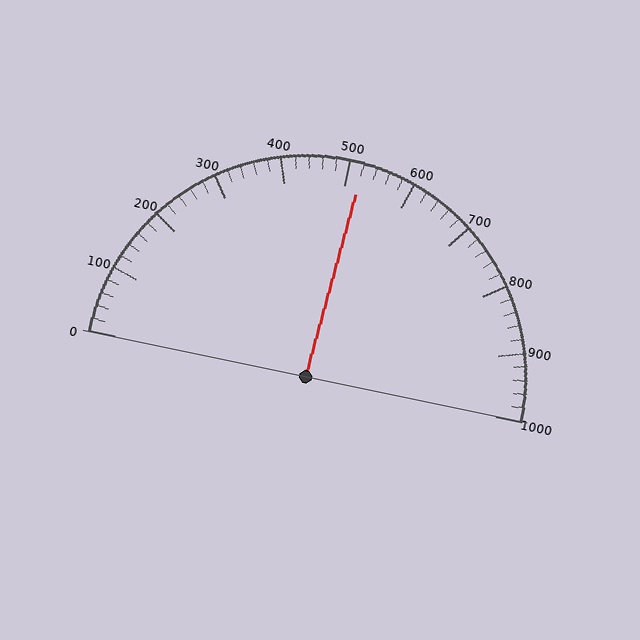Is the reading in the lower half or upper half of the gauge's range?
The reading is in the upper half of the range (0 to 1000).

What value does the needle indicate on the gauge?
The needle indicates approximately 520.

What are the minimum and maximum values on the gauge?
The gauge ranges from 0 to 1000.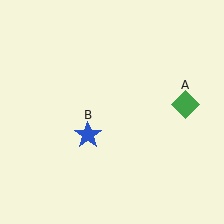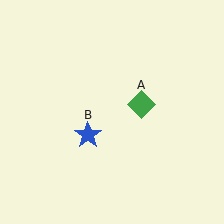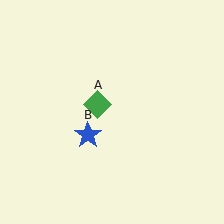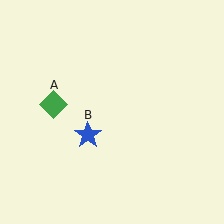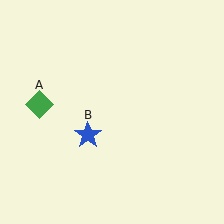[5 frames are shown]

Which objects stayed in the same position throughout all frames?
Blue star (object B) remained stationary.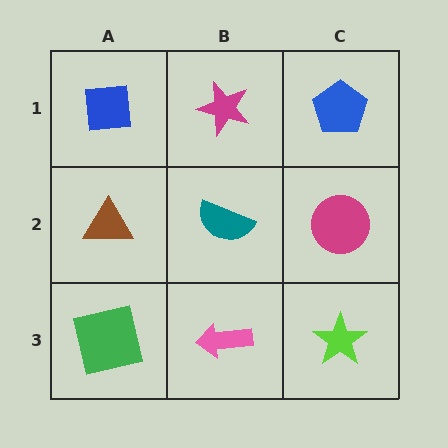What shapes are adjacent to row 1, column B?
A teal semicircle (row 2, column B), a blue square (row 1, column A), a blue pentagon (row 1, column C).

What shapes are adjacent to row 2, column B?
A magenta star (row 1, column B), a pink arrow (row 3, column B), a brown triangle (row 2, column A), a magenta circle (row 2, column C).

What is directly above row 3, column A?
A brown triangle.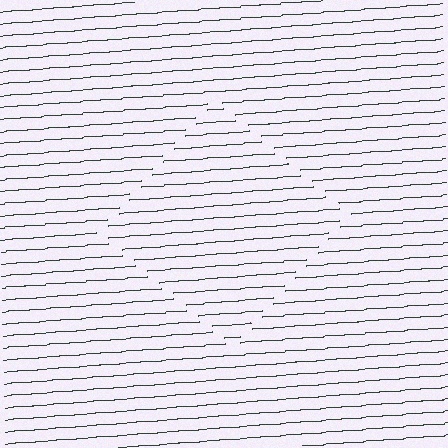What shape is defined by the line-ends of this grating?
An illusory square. The interior of the shape contains the same grating, shifted by half a period — the contour is defined by the phase discontinuity where line-ends from the inner and outer gratings abut.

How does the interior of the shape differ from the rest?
The interior of the shape contains the same grating, shifted by half a period — the contour is defined by the phase discontinuity where line-ends from the inner and outer gratings abut.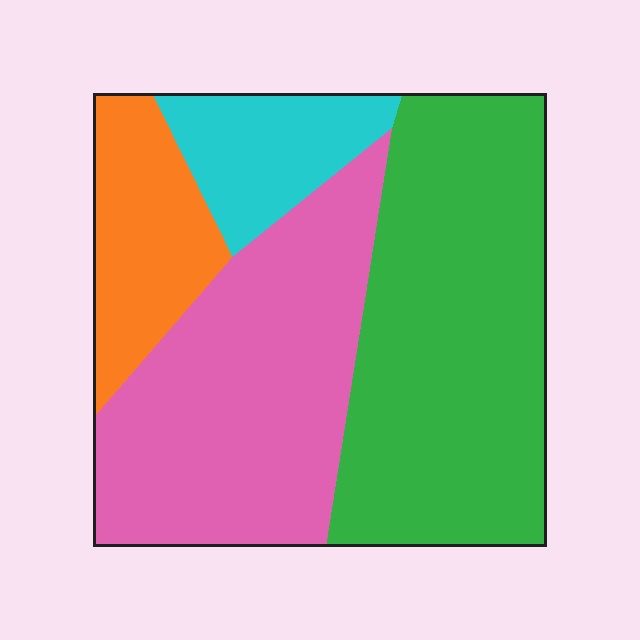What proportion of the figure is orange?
Orange covers 13% of the figure.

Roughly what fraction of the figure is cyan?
Cyan covers 11% of the figure.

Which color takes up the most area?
Green, at roughly 40%.